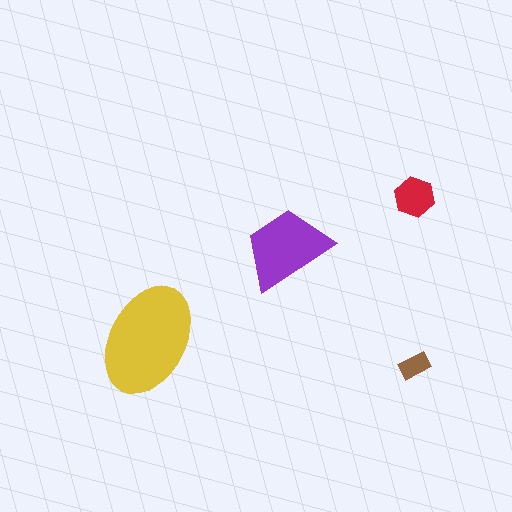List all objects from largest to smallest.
The yellow ellipse, the purple trapezoid, the red hexagon, the brown rectangle.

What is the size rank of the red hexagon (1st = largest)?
3rd.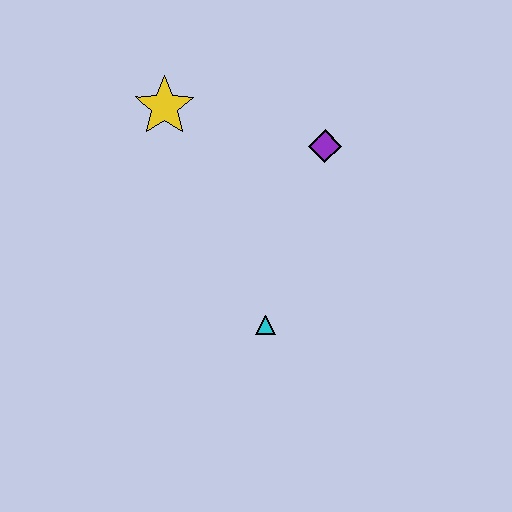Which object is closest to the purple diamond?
The yellow star is closest to the purple diamond.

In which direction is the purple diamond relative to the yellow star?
The purple diamond is to the right of the yellow star.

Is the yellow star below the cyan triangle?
No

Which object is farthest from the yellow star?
The cyan triangle is farthest from the yellow star.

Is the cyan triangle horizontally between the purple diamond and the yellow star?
Yes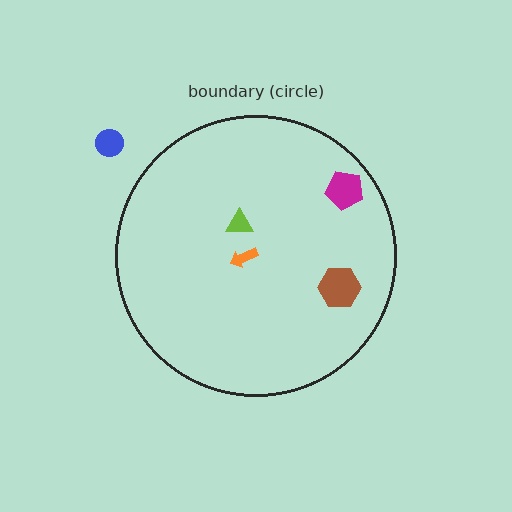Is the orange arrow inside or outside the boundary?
Inside.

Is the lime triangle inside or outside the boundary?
Inside.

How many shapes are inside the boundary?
4 inside, 1 outside.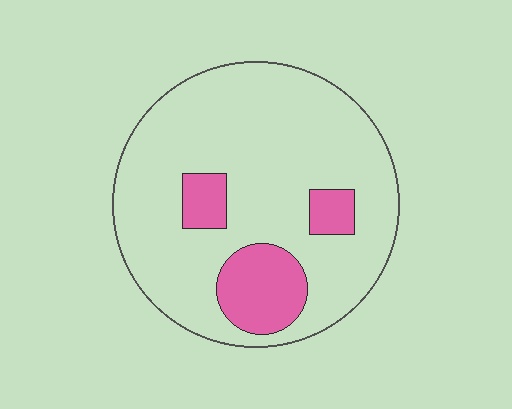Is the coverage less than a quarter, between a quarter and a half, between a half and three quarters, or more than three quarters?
Less than a quarter.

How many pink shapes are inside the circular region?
3.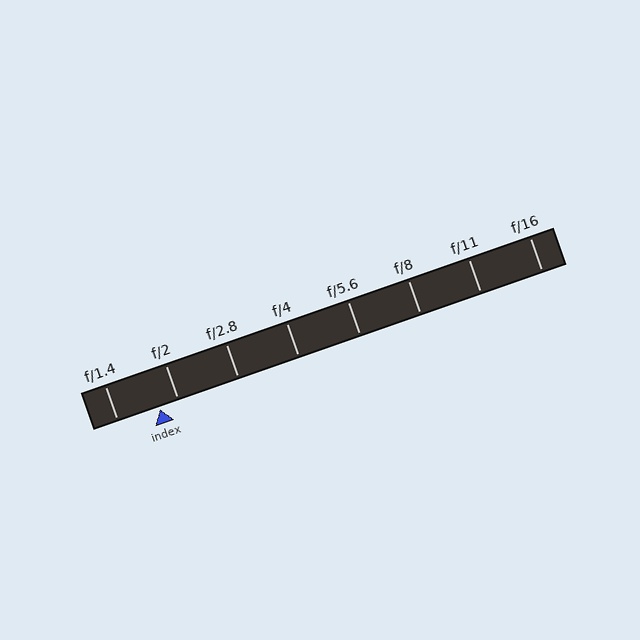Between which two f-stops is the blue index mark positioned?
The index mark is between f/1.4 and f/2.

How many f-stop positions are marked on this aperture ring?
There are 8 f-stop positions marked.